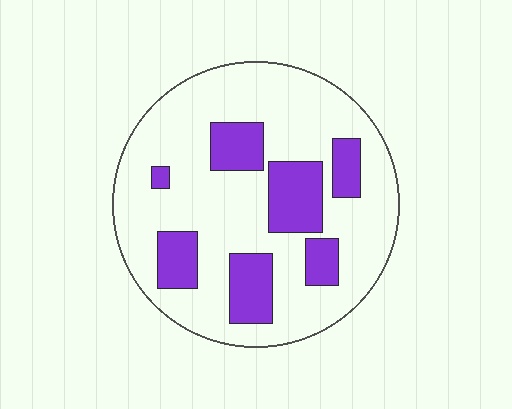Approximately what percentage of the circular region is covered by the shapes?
Approximately 25%.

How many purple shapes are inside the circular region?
7.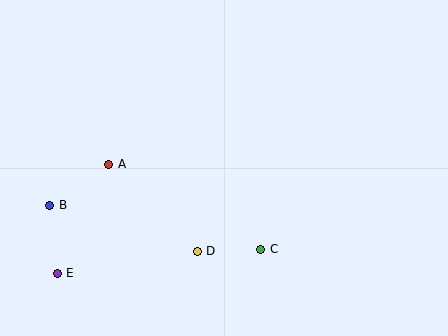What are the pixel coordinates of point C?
Point C is at (261, 249).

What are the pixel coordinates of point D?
Point D is at (197, 251).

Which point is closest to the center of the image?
Point D at (197, 251) is closest to the center.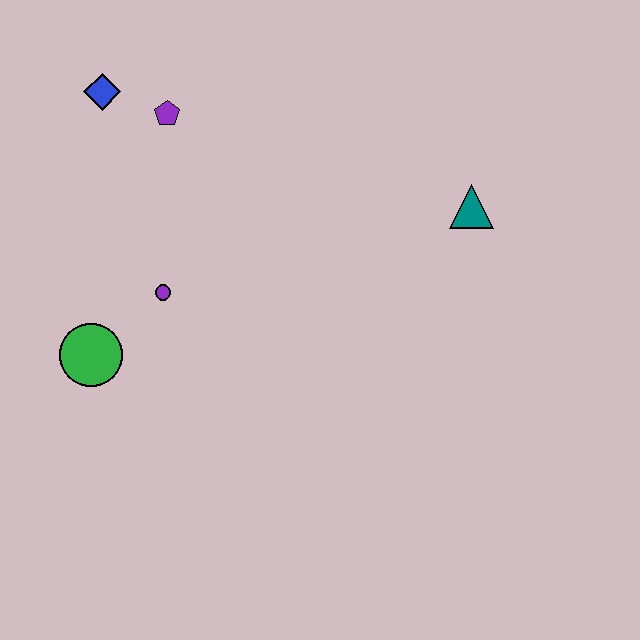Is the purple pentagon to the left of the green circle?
No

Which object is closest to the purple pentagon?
The blue diamond is closest to the purple pentagon.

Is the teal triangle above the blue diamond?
No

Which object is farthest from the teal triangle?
The green circle is farthest from the teal triangle.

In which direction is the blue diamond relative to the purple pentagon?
The blue diamond is to the left of the purple pentagon.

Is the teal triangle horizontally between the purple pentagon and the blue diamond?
No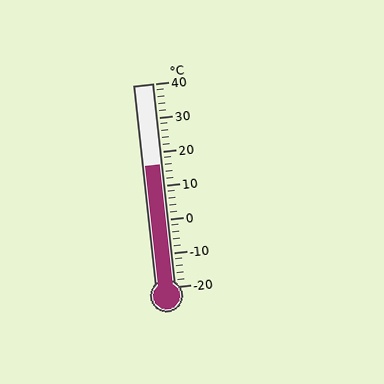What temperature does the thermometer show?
The thermometer shows approximately 16°C.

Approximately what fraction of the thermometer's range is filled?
The thermometer is filled to approximately 60% of its range.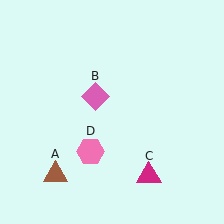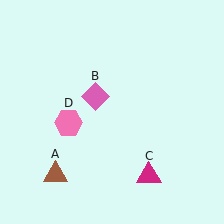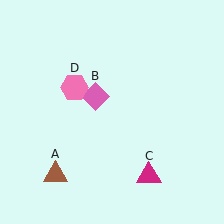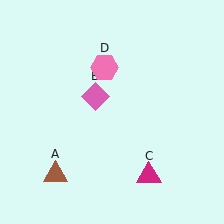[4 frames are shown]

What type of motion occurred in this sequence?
The pink hexagon (object D) rotated clockwise around the center of the scene.